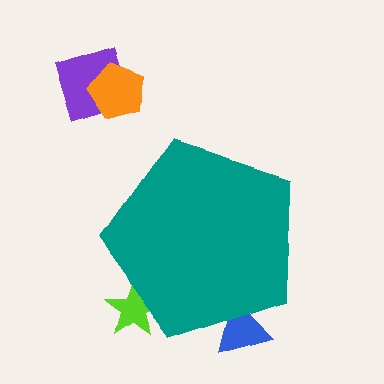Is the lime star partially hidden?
Yes, the lime star is partially hidden behind the teal pentagon.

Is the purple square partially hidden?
No, the purple square is fully visible.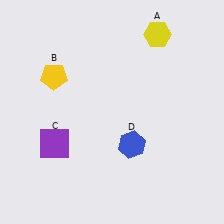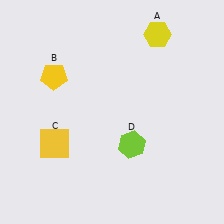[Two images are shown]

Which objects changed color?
C changed from purple to yellow. D changed from blue to lime.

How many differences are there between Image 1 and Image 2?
There are 2 differences between the two images.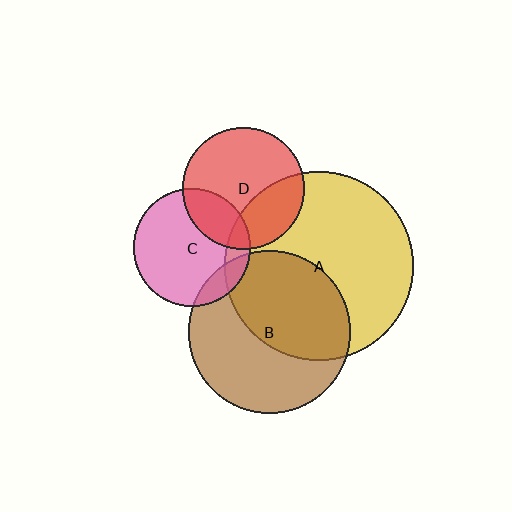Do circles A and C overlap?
Yes.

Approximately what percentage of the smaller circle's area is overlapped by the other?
Approximately 15%.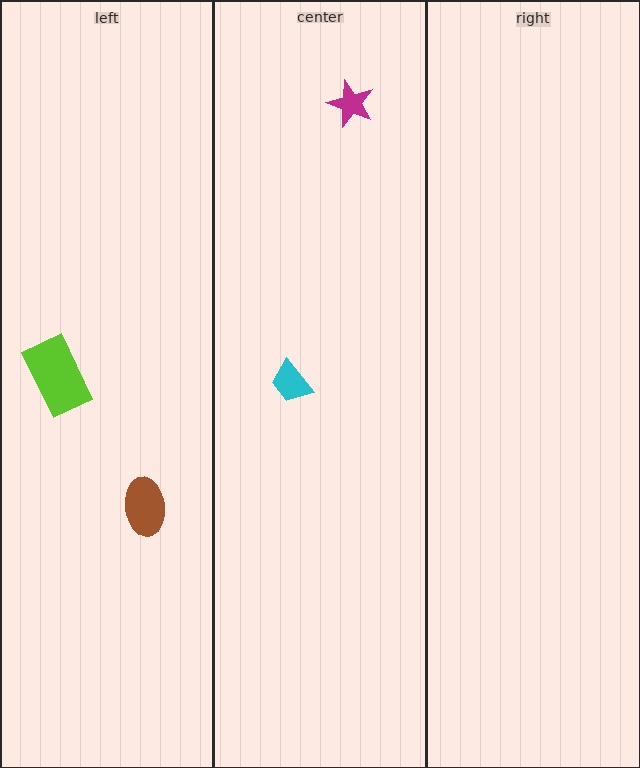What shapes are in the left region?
The brown ellipse, the lime rectangle.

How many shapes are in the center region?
2.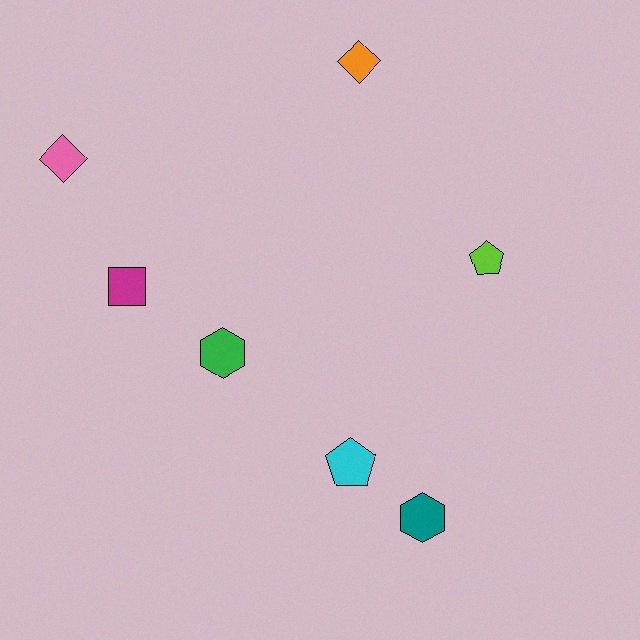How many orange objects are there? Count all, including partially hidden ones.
There is 1 orange object.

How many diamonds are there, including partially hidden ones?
There are 2 diamonds.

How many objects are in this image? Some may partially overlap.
There are 7 objects.